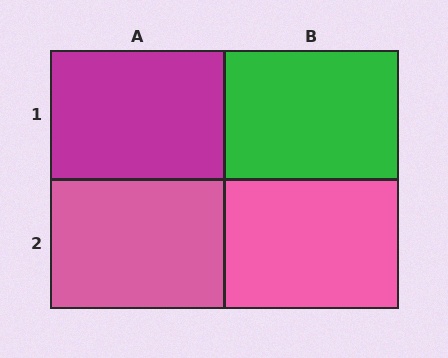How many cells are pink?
2 cells are pink.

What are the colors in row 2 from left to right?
Pink, pink.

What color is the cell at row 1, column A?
Magenta.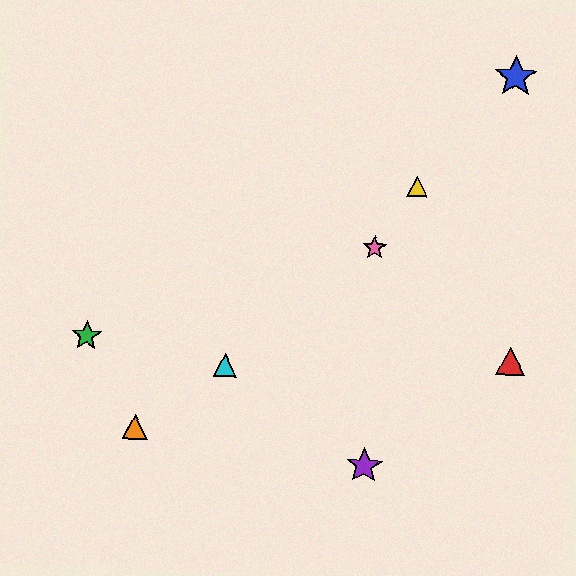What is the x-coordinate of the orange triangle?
The orange triangle is at x≈135.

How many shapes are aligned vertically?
2 shapes (the purple star, the pink star) are aligned vertically.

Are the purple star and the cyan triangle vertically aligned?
No, the purple star is at x≈364 and the cyan triangle is at x≈225.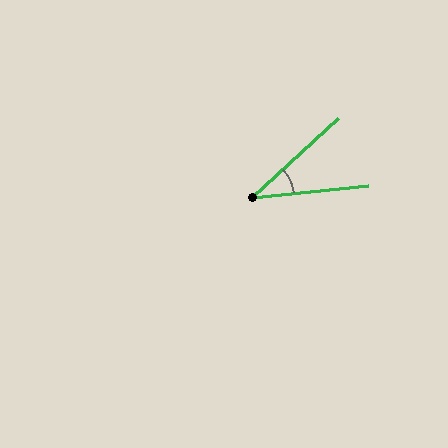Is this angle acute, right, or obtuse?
It is acute.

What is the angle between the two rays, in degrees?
Approximately 37 degrees.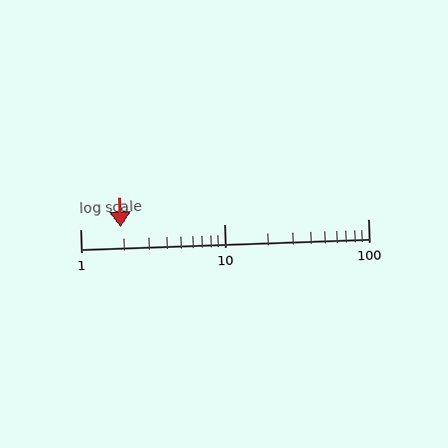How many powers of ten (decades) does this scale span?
The scale spans 2 decades, from 1 to 100.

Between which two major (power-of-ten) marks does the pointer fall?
The pointer is between 1 and 10.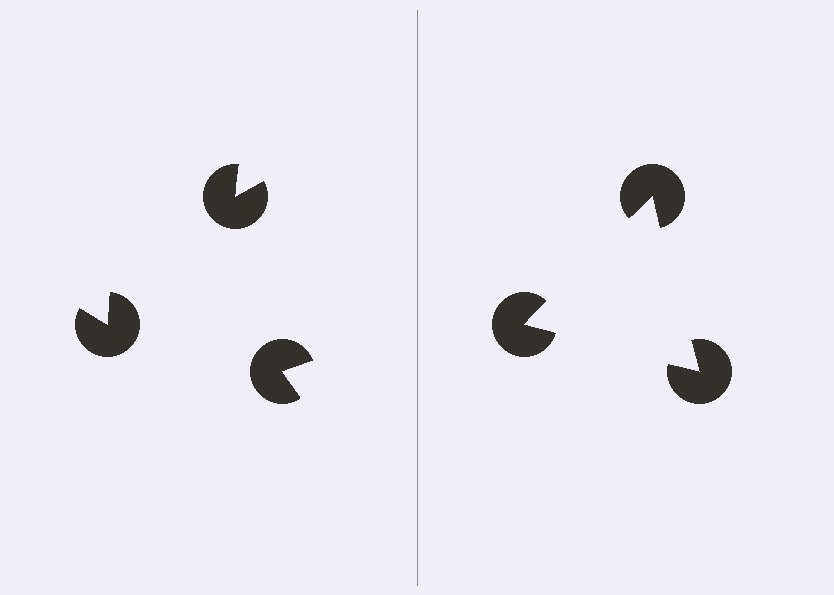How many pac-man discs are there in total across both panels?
6 — 3 on each side.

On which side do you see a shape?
An illusory triangle appears on the right side. On the left side the wedge cuts are rotated, so no coherent shape forms.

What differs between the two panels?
The pac-man discs are positioned identically on both sides; only the wedge orientations differ. On the right they align to a triangle; on the left they are misaligned.